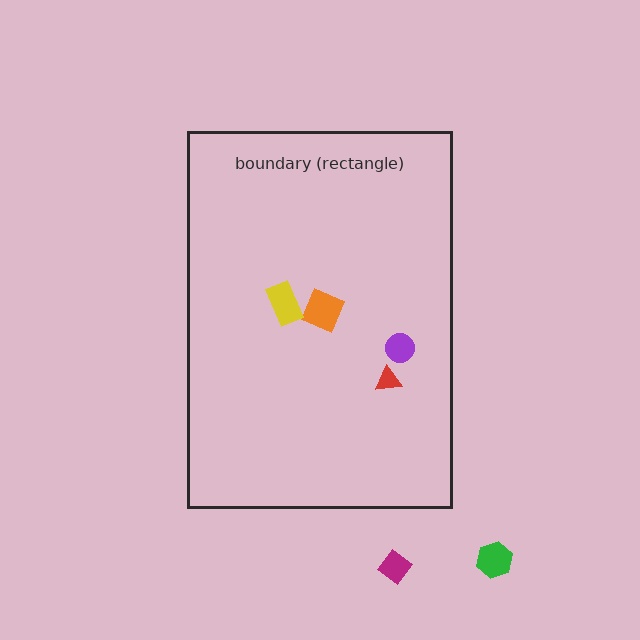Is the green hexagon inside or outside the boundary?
Outside.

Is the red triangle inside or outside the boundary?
Inside.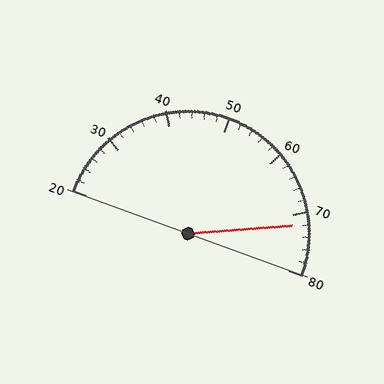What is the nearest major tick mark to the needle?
The nearest major tick mark is 70.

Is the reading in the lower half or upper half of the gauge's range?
The reading is in the upper half of the range (20 to 80).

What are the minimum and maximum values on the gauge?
The gauge ranges from 20 to 80.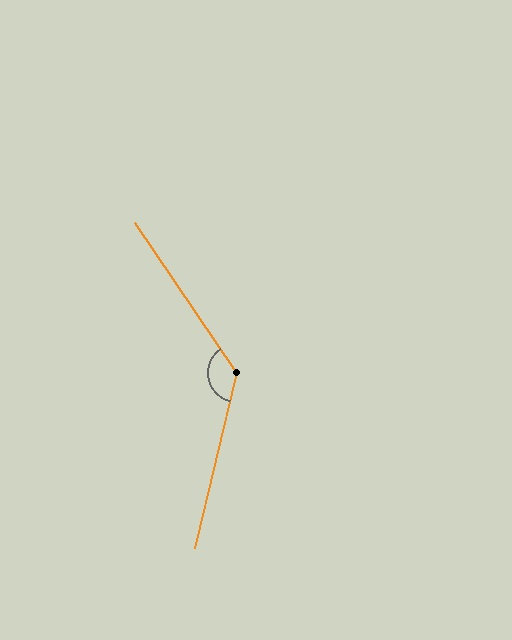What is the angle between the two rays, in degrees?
Approximately 132 degrees.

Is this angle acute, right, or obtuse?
It is obtuse.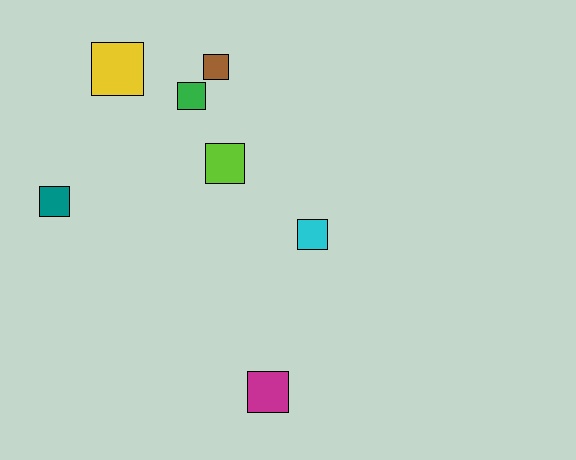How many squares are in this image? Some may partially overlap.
There are 7 squares.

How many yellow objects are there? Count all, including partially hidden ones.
There is 1 yellow object.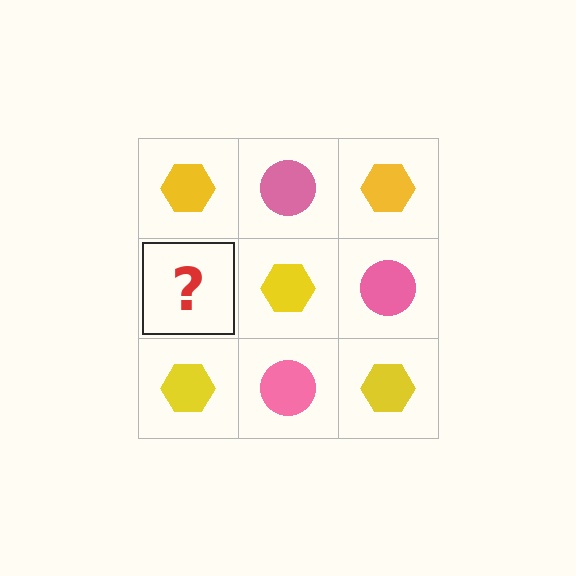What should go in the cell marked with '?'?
The missing cell should contain a pink circle.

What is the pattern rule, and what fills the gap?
The rule is that it alternates yellow hexagon and pink circle in a checkerboard pattern. The gap should be filled with a pink circle.